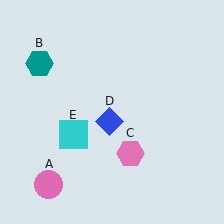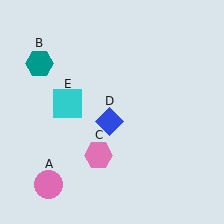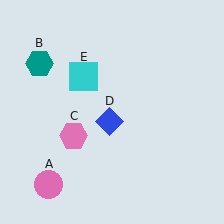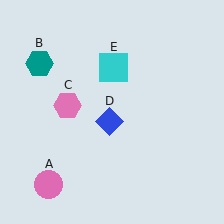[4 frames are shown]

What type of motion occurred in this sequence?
The pink hexagon (object C), cyan square (object E) rotated clockwise around the center of the scene.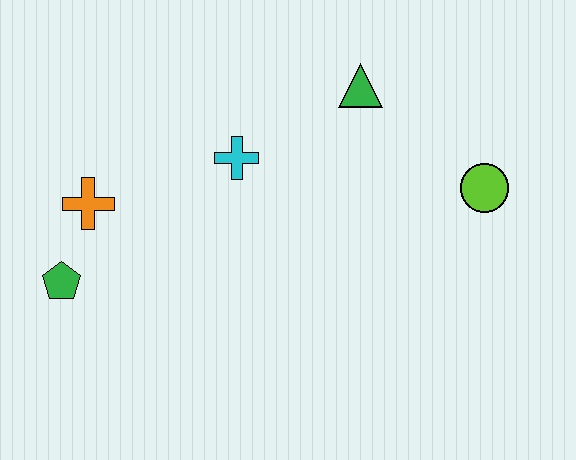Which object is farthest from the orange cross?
The lime circle is farthest from the orange cross.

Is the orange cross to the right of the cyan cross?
No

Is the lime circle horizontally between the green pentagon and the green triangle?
No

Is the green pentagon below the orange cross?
Yes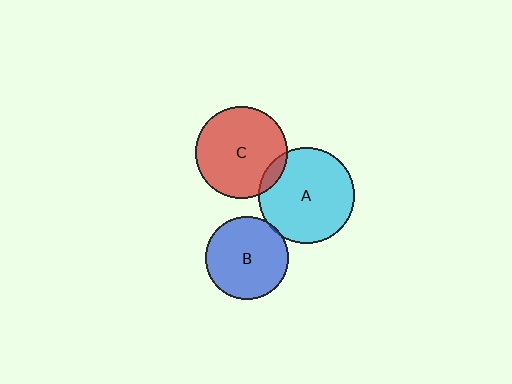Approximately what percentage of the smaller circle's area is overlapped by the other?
Approximately 10%.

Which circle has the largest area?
Circle A (cyan).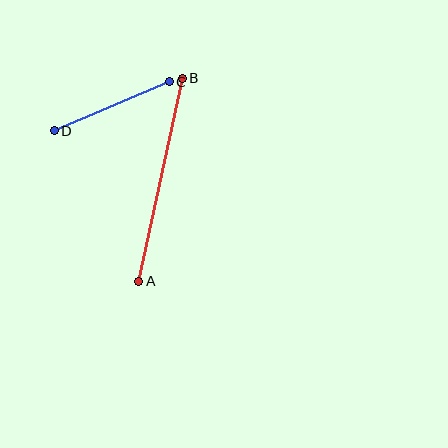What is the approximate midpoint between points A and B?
The midpoint is at approximately (161, 180) pixels.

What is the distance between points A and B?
The distance is approximately 208 pixels.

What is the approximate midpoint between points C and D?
The midpoint is at approximately (112, 106) pixels.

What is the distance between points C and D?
The distance is approximately 125 pixels.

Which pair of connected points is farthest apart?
Points A and B are farthest apart.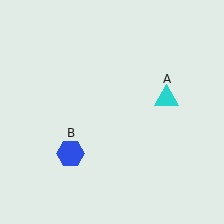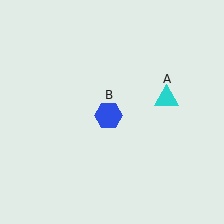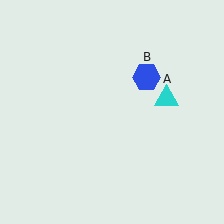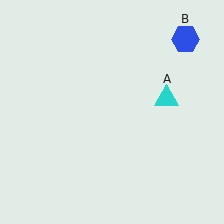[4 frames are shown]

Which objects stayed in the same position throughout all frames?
Cyan triangle (object A) remained stationary.